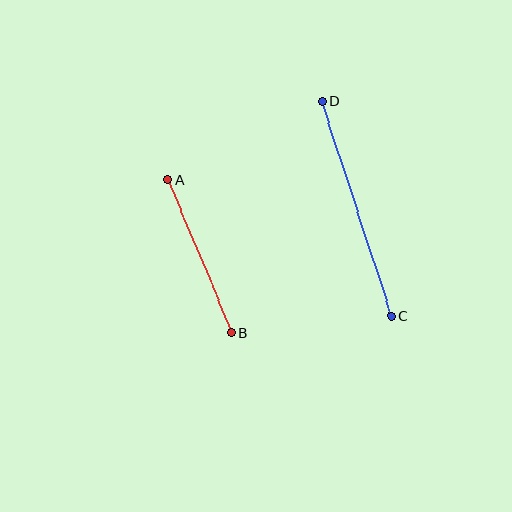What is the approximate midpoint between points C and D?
The midpoint is at approximately (357, 208) pixels.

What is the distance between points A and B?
The distance is approximately 166 pixels.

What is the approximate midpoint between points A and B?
The midpoint is at approximately (199, 256) pixels.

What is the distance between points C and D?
The distance is approximately 226 pixels.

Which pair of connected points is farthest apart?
Points C and D are farthest apart.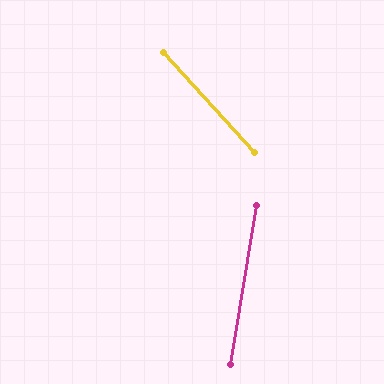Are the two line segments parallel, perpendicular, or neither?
Neither parallel nor perpendicular — they differ by about 51°.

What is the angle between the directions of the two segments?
Approximately 51 degrees.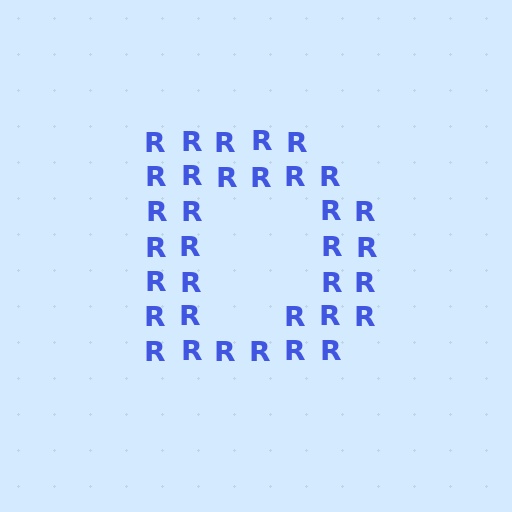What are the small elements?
The small elements are letter R's.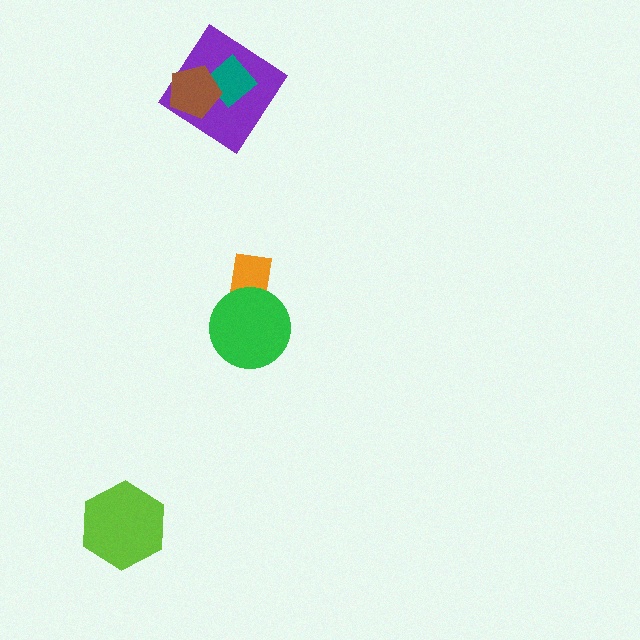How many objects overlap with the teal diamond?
2 objects overlap with the teal diamond.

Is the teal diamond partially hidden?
Yes, it is partially covered by another shape.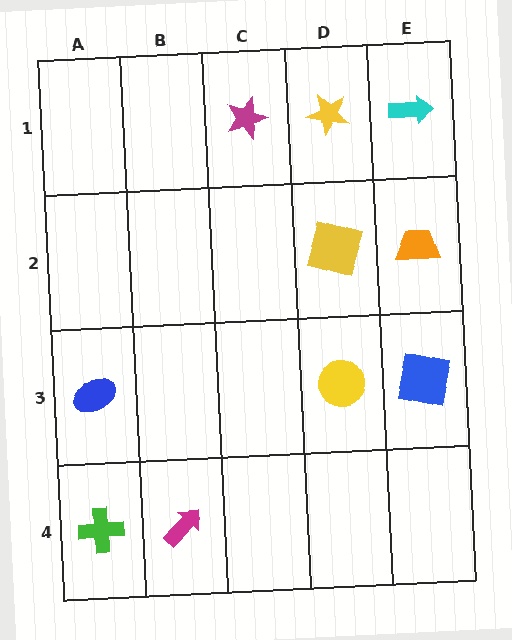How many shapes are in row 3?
3 shapes.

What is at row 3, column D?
A yellow circle.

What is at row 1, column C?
A magenta star.